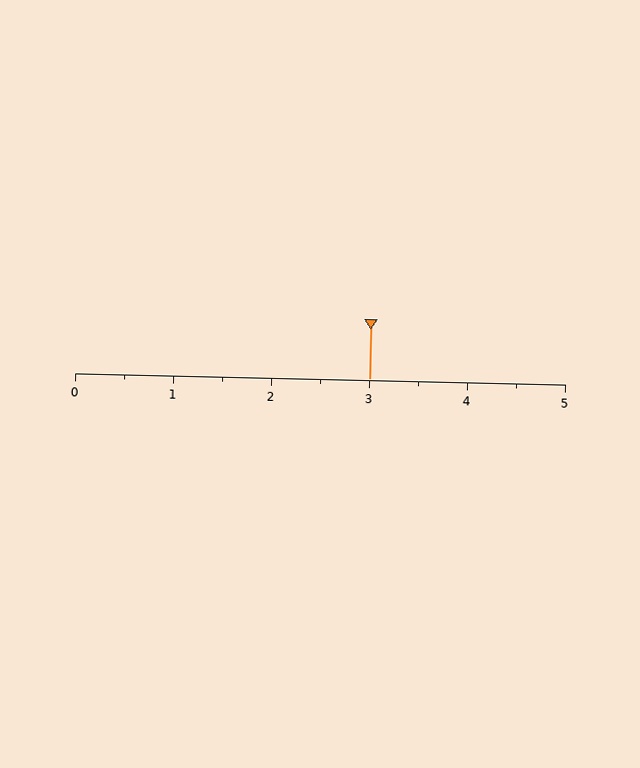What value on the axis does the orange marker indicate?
The marker indicates approximately 3.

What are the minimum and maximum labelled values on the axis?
The axis runs from 0 to 5.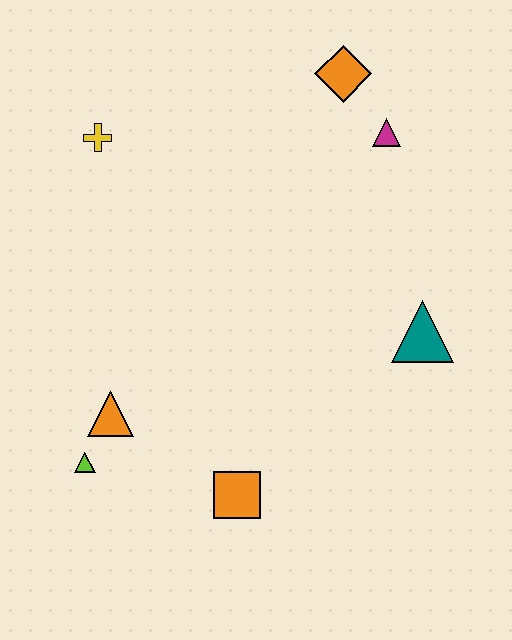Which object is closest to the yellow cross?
The orange diamond is closest to the yellow cross.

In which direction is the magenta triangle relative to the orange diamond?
The magenta triangle is below the orange diamond.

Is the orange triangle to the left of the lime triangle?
No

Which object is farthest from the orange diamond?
The lime triangle is farthest from the orange diamond.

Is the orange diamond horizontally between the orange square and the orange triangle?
No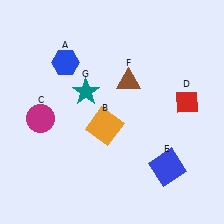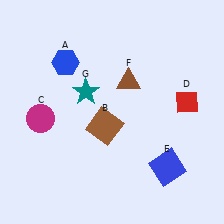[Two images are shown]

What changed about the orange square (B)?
In Image 1, B is orange. In Image 2, it changed to brown.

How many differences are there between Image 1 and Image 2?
There is 1 difference between the two images.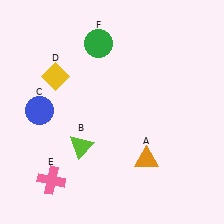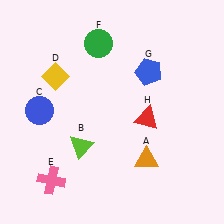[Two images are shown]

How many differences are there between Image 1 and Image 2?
There are 2 differences between the two images.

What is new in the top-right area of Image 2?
A blue pentagon (G) was added in the top-right area of Image 2.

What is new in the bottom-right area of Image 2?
A red triangle (H) was added in the bottom-right area of Image 2.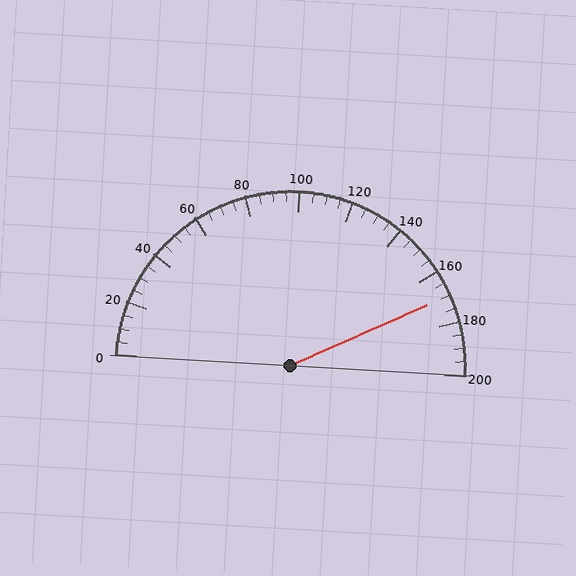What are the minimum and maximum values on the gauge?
The gauge ranges from 0 to 200.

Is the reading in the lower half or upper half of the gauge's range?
The reading is in the upper half of the range (0 to 200).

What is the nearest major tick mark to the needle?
The nearest major tick mark is 160.